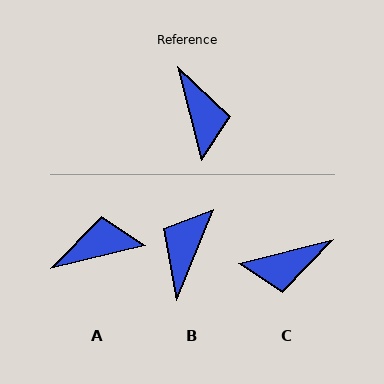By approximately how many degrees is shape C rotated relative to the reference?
Approximately 90 degrees clockwise.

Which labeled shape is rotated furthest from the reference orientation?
B, about 143 degrees away.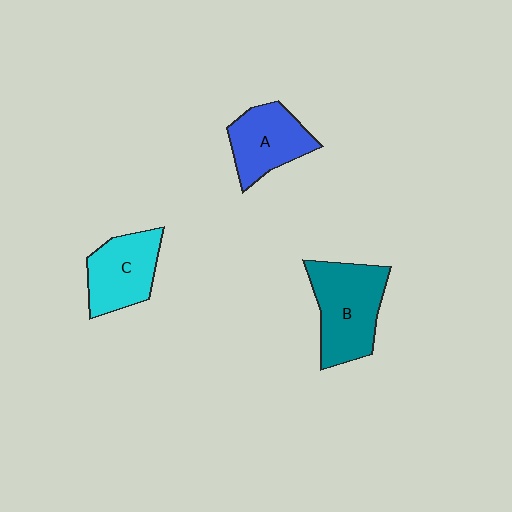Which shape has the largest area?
Shape B (teal).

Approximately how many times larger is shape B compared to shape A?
Approximately 1.3 times.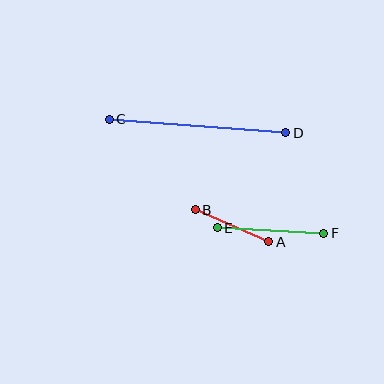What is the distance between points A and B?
The distance is approximately 80 pixels.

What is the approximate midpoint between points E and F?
The midpoint is at approximately (270, 230) pixels.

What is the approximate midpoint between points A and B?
The midpoint is at approximately (232, 226) pixels.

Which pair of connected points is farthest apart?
Points C and D are farthest apart.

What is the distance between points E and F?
The distance is approximately 107 pixels.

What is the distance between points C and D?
The distance is approximately 177 pixels.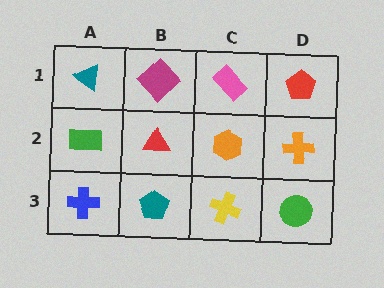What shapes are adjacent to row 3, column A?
A green rectangle (row 2, column A), a teal pentagon (row 3, column B).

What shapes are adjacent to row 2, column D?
A red pentagon (row 1, column D), a green circle (row 3, column D), an orange hexagon (row 2, column C).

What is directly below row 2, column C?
A yellow cross.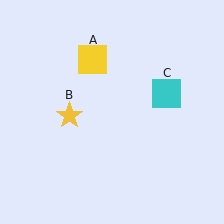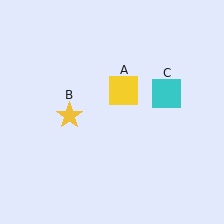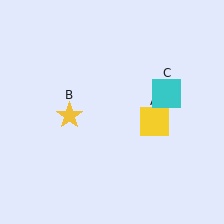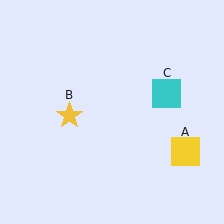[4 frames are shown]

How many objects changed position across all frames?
1 object changed position: yellow square (object A).